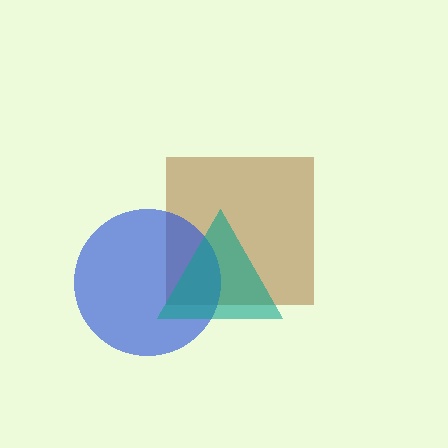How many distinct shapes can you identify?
There are 3 distinct shapes: a brown square, a blue circle, a teal triangle.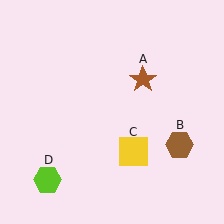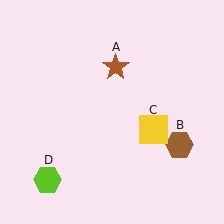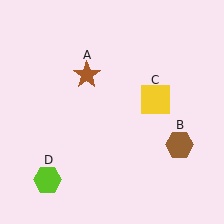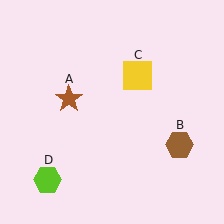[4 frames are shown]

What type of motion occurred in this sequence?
The brown star (object A), yellow square (object C) rotated counterclockwise around the center of the scene.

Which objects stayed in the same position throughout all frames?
Brown hexagon (object B) and lime hexagon (object D) remained stationary.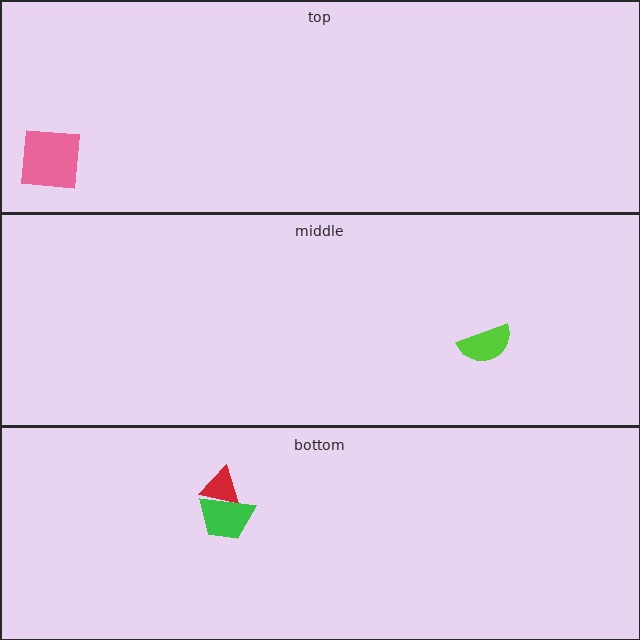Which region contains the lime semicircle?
The middle region.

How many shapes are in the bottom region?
2.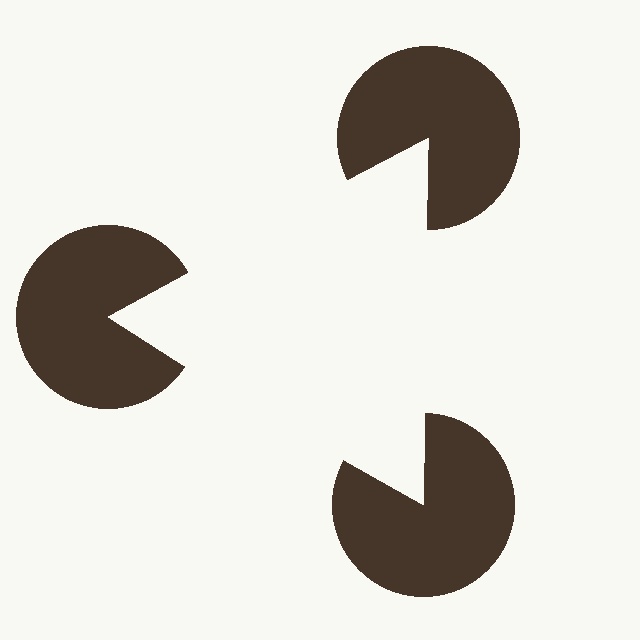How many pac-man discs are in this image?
There are 3 — one at each vertex of the illusory triangle.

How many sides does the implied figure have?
3 sides.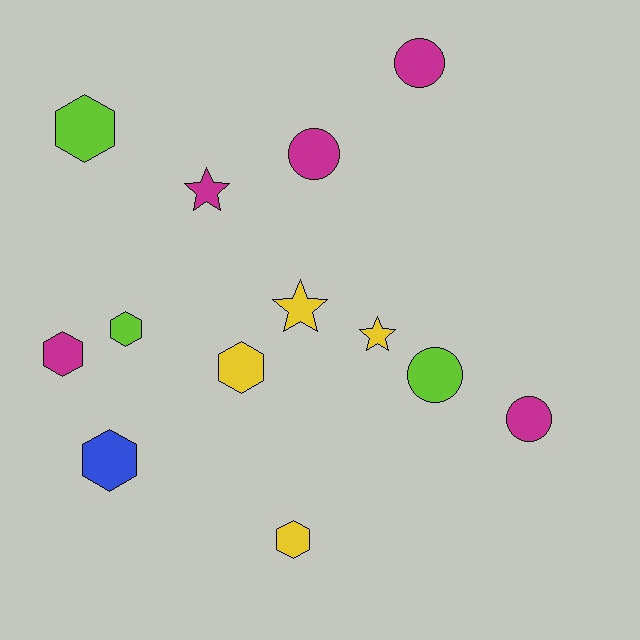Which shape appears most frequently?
Hexagon, with 6 objects.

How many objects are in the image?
There are 13 objects.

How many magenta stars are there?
There is 1 magenta star.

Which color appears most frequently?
Magenta, with 5 objects.